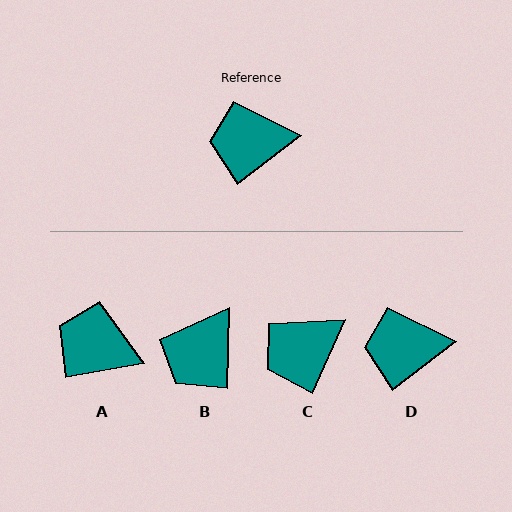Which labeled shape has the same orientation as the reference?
D.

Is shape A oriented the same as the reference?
No, it is off by about 27 degrees.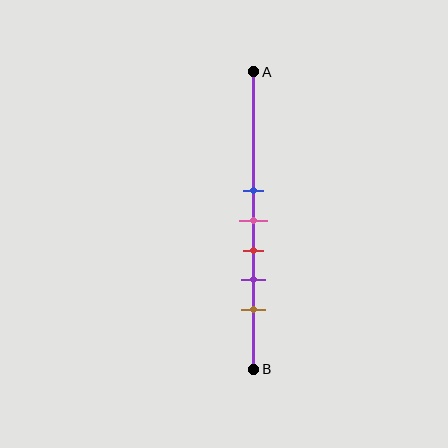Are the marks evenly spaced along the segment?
Yes, the marks are approximately evenly spaced.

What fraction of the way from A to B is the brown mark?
The brown mark is approximately 80% (0.8) of the way from A to B.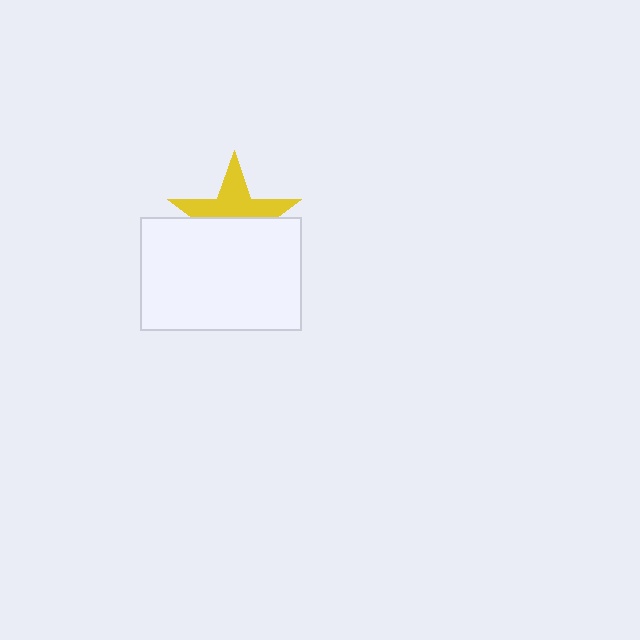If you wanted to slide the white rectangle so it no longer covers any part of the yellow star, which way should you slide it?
Slide it down — that is the most direct way to separate the two shapes.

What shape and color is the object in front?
The object in front is a white rectangle.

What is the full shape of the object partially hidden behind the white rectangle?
The partially hidden object is a yellow star.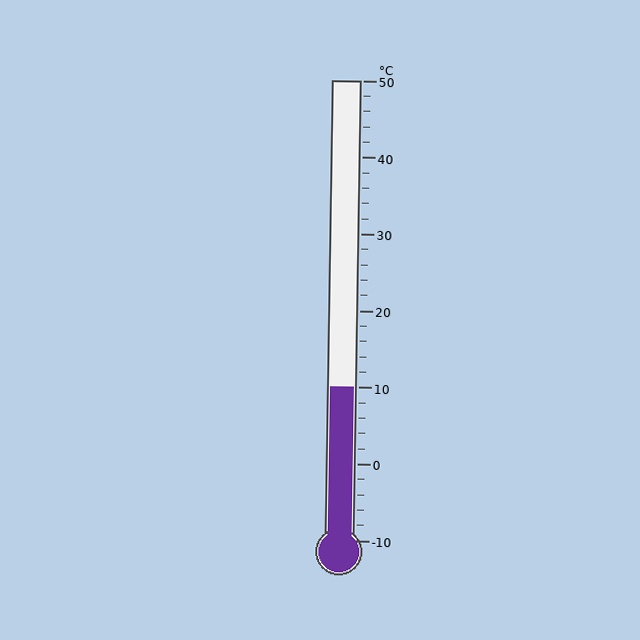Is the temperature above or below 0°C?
The temperature is above 0°C.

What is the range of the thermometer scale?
The thermometer scale ranges from -10°C to 50°C.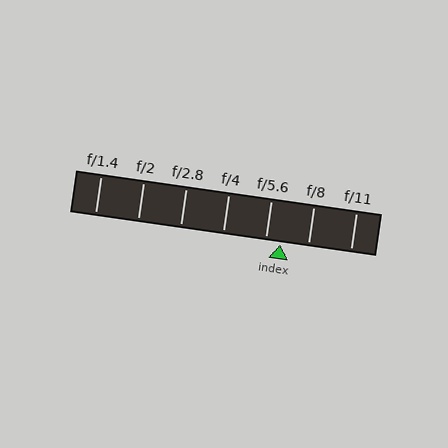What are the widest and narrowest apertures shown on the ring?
The widest aperture shown is f/1.4 and the narrowest is f/11.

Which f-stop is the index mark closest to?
The index mark is closest to f/5.6.